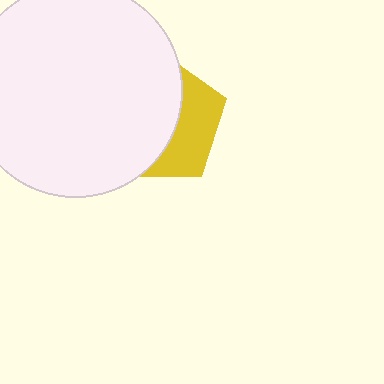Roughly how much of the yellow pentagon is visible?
A small part of it is visible (roughly 38%).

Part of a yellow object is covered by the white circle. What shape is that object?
It is a pentagon.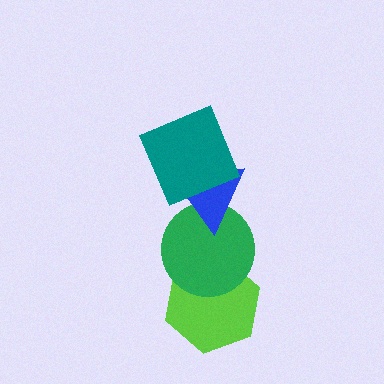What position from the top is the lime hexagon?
The lime hexagon is 4th from the top.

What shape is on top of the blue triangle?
The teal square is on top of the blue triangle.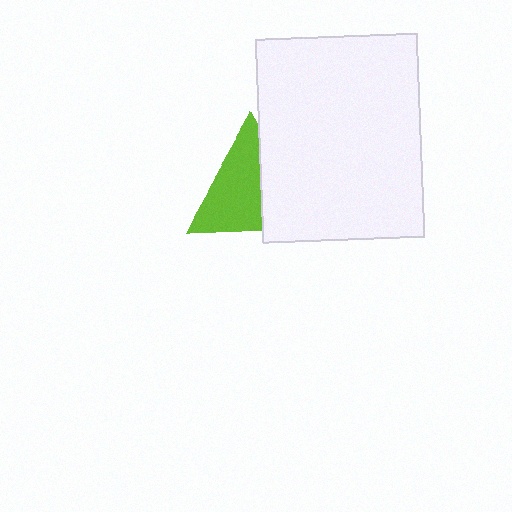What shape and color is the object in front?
The object in front is a white rectangle.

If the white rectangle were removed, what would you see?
You would see the complete lime triangle.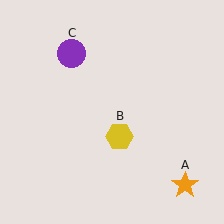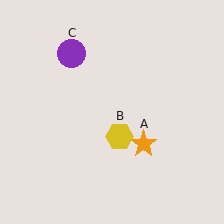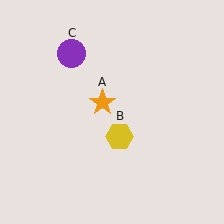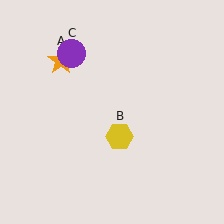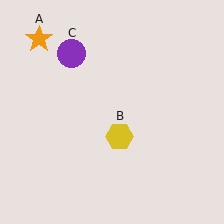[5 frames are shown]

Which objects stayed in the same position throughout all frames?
Yellow hexagon (object B) and purple circle (object C) remained stationary.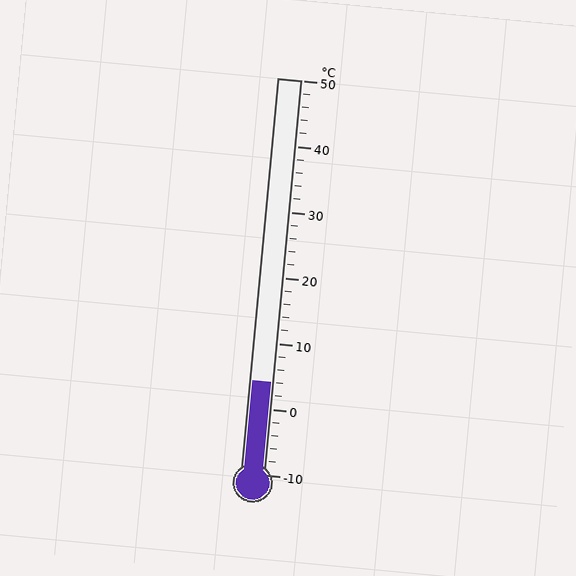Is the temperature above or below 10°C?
The temperature is below 10°C.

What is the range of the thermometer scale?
The thermometer scale ranges from -10°C to 50°C.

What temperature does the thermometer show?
The thermometer shows approximately 4°C.